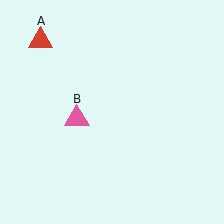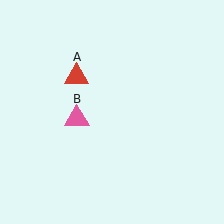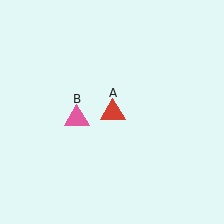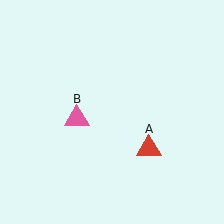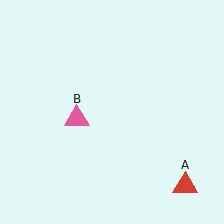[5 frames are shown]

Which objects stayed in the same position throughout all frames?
Pink triangle (object B) remained stationary.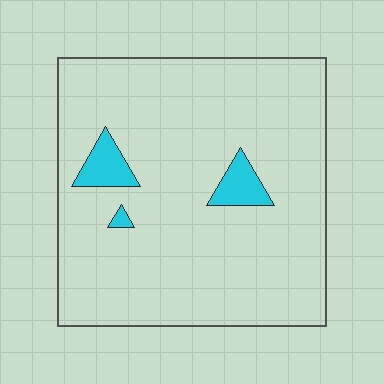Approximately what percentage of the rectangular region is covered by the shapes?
Approximately 5%.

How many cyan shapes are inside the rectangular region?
3.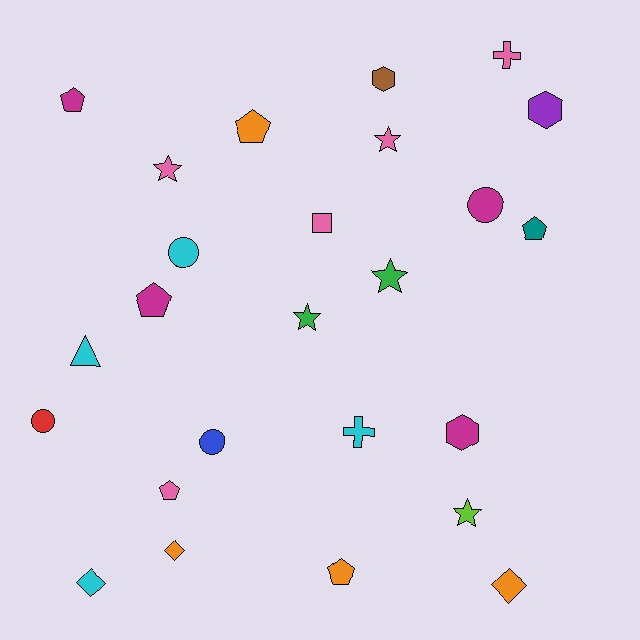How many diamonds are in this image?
There are 3 diamonds.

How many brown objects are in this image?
There is 1 brown object.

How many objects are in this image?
There are 25 objects.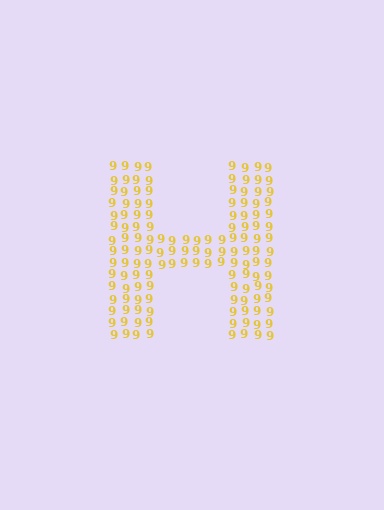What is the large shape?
The large shape is the letter H.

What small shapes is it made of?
It is made of small digit 9's.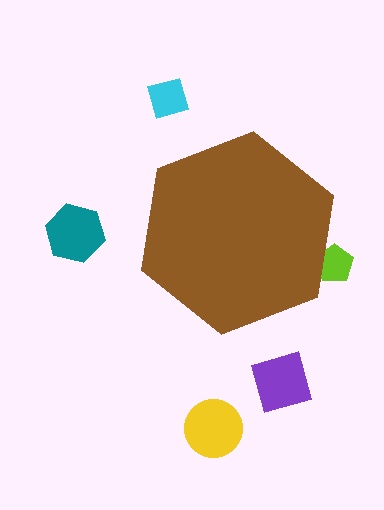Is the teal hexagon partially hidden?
No, the teal hexagon is fully visible.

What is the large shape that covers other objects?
A brown hexagon.